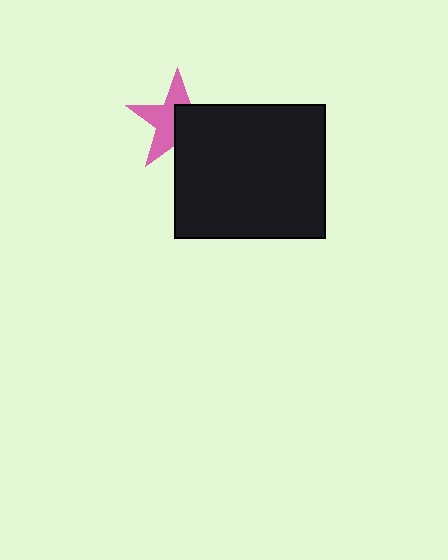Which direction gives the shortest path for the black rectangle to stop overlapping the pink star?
Moving toward the lower-right gives the shortest separation.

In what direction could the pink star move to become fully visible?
The pink star could move toward the upper-left. That would shift it out from behind the black rectangle entirely.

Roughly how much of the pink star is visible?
About half of it is visible (roughly 52%).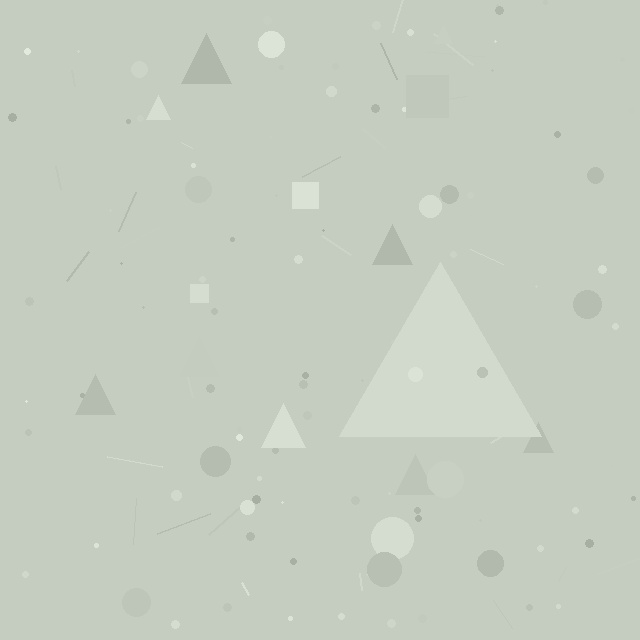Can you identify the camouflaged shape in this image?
The camouflaged shape is a triangle.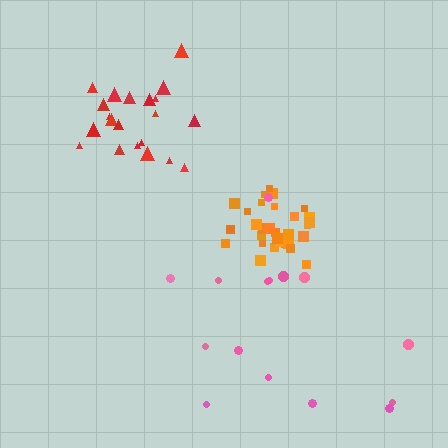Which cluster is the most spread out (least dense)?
Pink.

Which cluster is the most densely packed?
Orange.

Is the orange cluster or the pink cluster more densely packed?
Orange.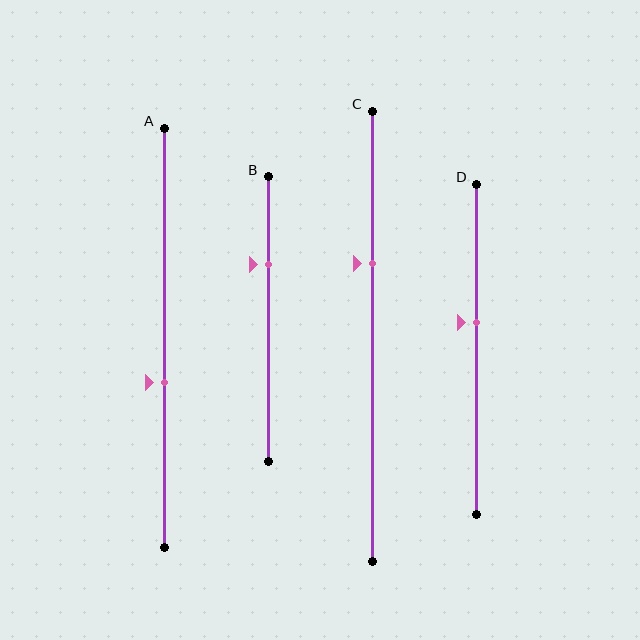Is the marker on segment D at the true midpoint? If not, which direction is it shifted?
No, the marker on segment D is shifted upward by about 8% of the segment length.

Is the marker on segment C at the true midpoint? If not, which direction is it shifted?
No, the marker on segment C is shifted upward by about 16% of the segment length.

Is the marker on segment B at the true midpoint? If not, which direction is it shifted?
No, the marker on segment B is shifted upward by about 19% of the segment length.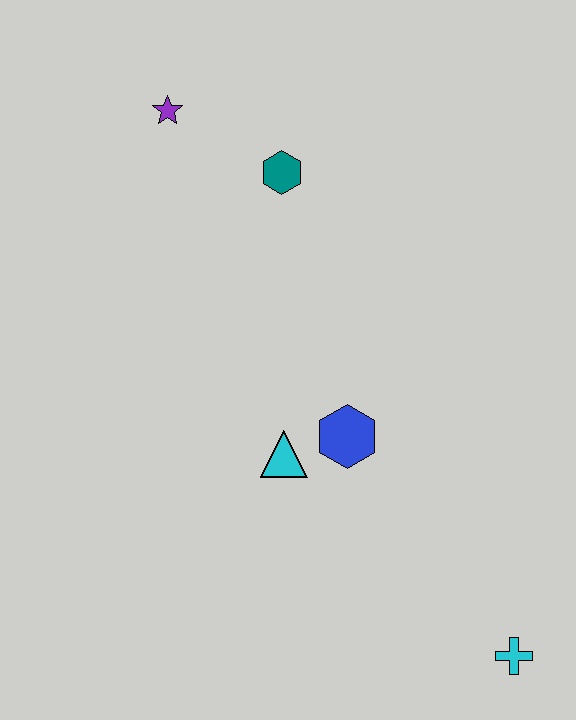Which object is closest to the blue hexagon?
The cyan triangle is closest to the blue hexagon.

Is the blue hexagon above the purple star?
No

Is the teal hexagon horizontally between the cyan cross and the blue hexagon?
No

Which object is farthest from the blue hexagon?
The purple star is farthest from the blue hexagon.